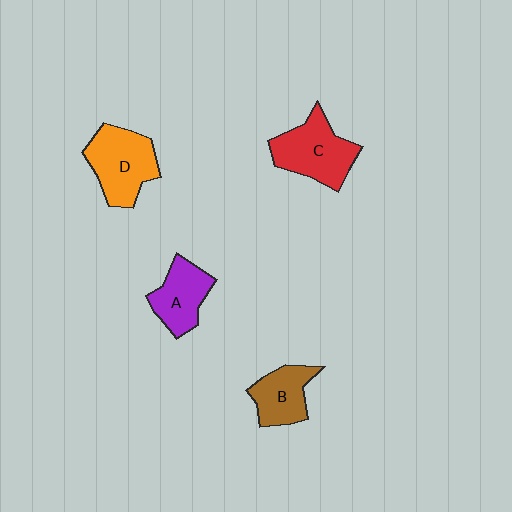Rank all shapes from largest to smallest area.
From largest to smallest: D (orange), C (red), A (purple), B (brown).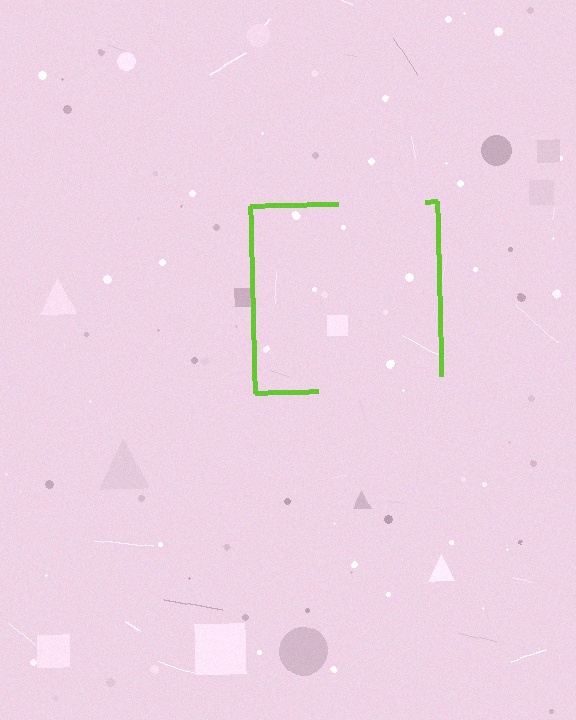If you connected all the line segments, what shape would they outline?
They would outline a square.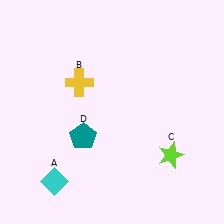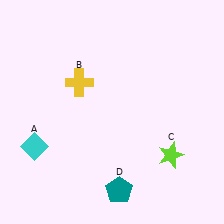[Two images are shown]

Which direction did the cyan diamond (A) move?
The cyan diamond (A) moved up.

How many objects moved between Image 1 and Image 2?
2 objects moved between the two images.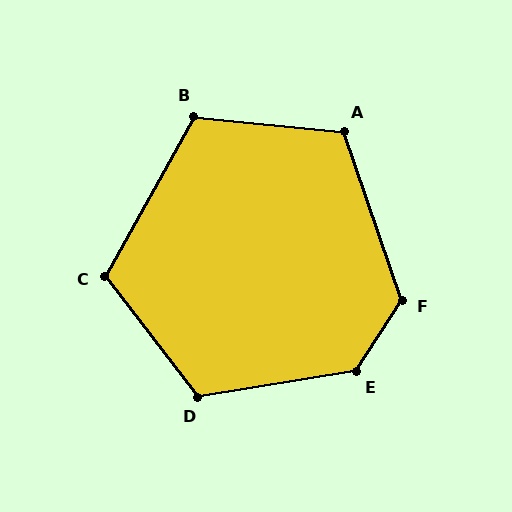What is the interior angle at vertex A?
Approximately 115 degrees (obtuse).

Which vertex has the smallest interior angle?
C, at approximately 113 degrees.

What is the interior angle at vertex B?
Approximately 113 degrees (obtuse).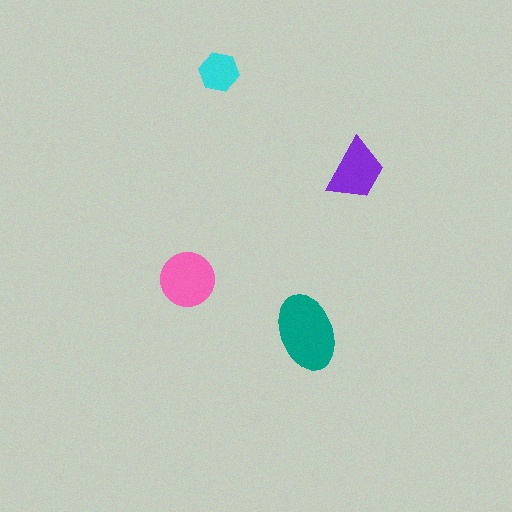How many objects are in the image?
There are 4 objects in the image.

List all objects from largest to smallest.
The teal ellipse, the pink circle, the purple trapezoid, the cyan hexagon.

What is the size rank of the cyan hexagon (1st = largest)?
4th.